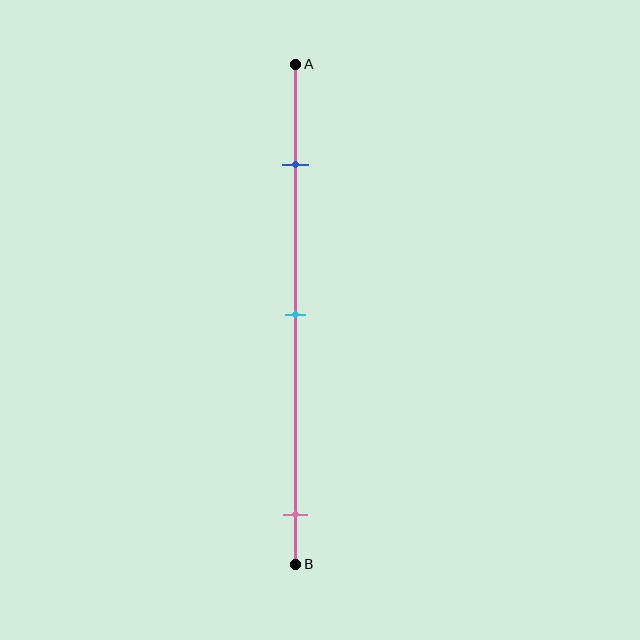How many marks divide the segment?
There are 3 marks dividing the segment.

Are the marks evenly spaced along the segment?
No, the marks are not evenly spaced.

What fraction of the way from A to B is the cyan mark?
The cyan mark is approximately 50% (0.5) of the way from A to B.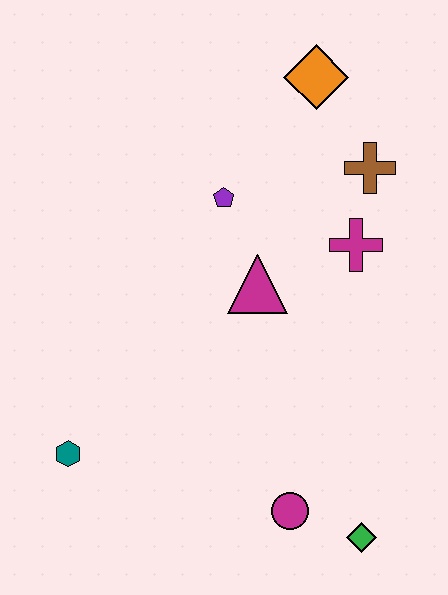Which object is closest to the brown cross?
The magenta cross is closest to the brown cross.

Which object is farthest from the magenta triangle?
The green diamond is farthest from the magenta triangle.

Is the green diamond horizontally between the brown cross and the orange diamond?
Yes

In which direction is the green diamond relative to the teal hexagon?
The green diamond is to the right of the teal hexagon.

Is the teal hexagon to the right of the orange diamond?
No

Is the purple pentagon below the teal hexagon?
No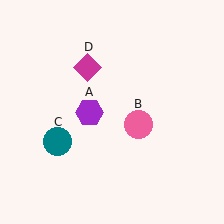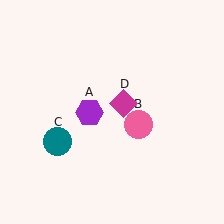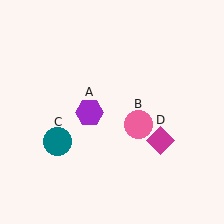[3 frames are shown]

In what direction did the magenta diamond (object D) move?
The magenta diamond (object D) moved down and to the right.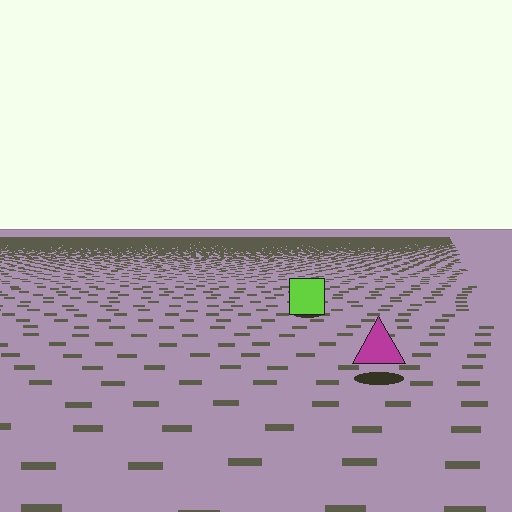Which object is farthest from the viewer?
The lime square is farthest from the viewer. It appears smaller and the ground texture around it is denser.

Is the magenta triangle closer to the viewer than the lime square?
Yes. The magenta triangle is closer — you can tell from the texture gradient: the ground texture is coarser near it.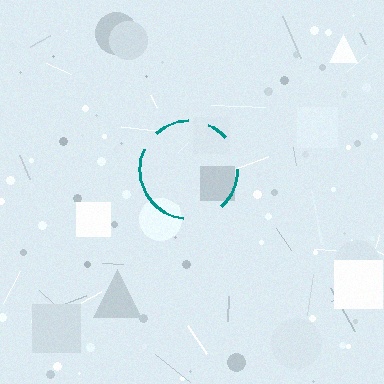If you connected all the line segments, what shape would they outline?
They would outline a circle.